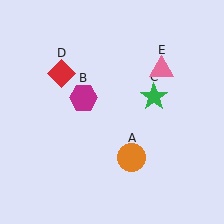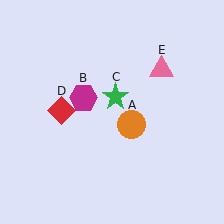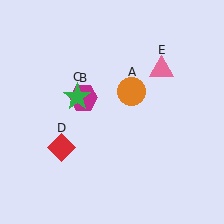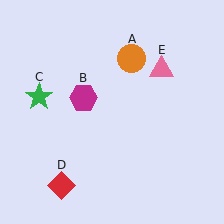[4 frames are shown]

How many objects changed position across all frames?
3 objects changed position: orange circle (object A), green star (object C), red diamond (object D).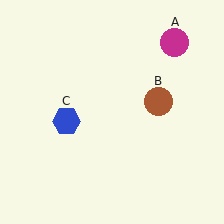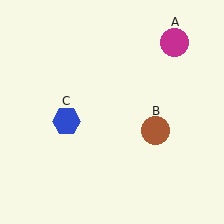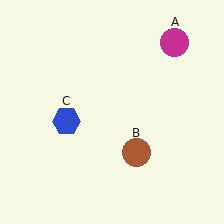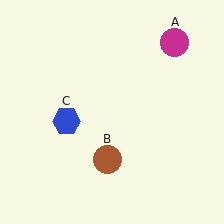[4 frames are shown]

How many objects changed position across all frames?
1 object changed position: brown circle (object B).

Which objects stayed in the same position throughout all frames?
Magenta circle (object A) and blue hexagon (object C) remained stationary.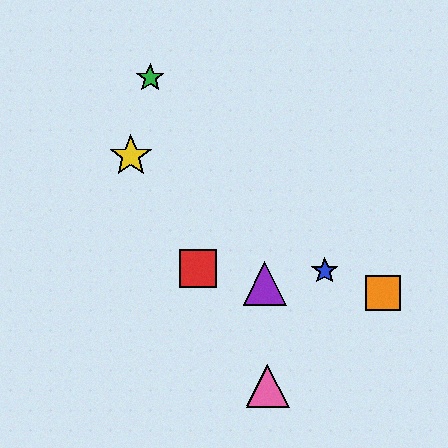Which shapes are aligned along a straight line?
The red square, the yellow star, the cyan triangle, the pink triangle are aligned along a straight line.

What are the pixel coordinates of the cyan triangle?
The cyan triangle is at (267, 385).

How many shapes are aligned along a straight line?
4 shapes (the red square, the yellow star, the cyan triangle, the pink triangle) are aligned along a straight line.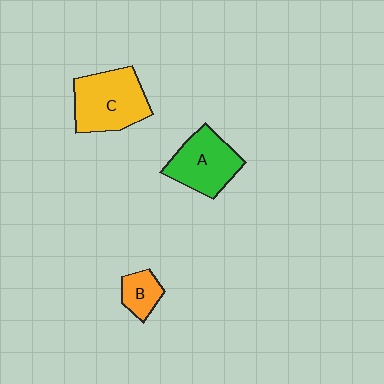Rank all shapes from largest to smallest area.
From largest to smallest: C (yellow), A (green), B (orange).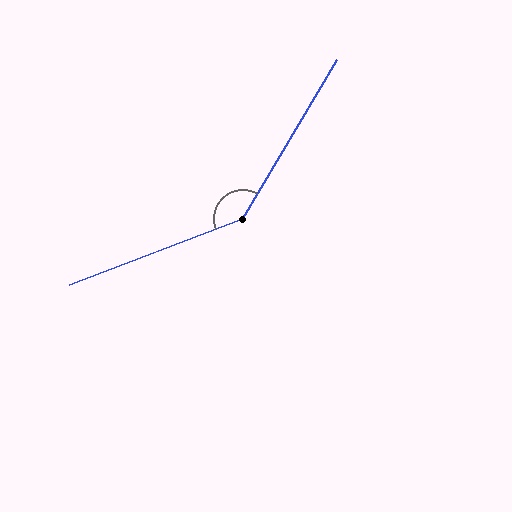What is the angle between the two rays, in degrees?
Approximately 142 degrees.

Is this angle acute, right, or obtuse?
It is obtuse.